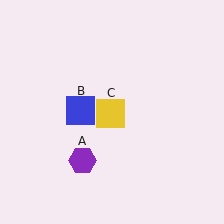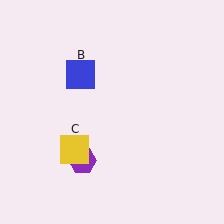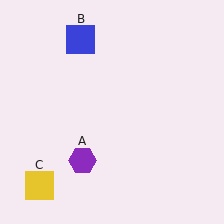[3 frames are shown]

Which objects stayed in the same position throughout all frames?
Purple hexagon (object A) remained stationary.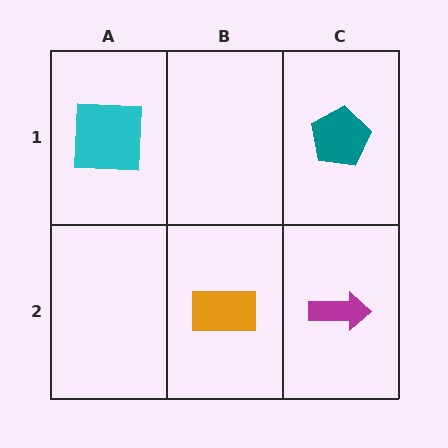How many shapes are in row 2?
2 shapes.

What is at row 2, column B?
An orange rectangle.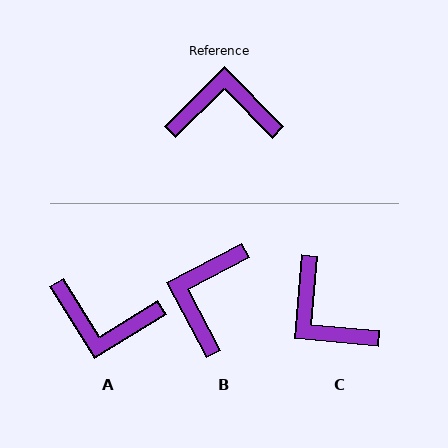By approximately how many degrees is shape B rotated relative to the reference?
Approximately 73 degrees counter-clockwise.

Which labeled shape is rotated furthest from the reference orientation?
A, about 167 degrees away.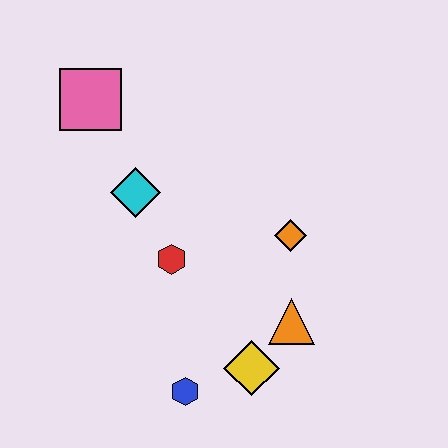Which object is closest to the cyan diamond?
The red hexagon is closest to the cyan diamond.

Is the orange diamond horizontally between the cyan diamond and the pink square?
No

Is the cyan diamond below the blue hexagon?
No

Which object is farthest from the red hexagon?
The pink square is farthest from the red hexagon.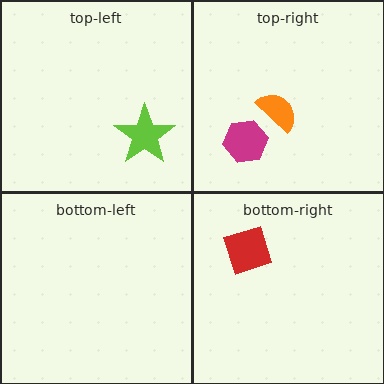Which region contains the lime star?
The top-left region.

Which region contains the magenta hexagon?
The top-right region.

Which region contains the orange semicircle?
The top-right region.